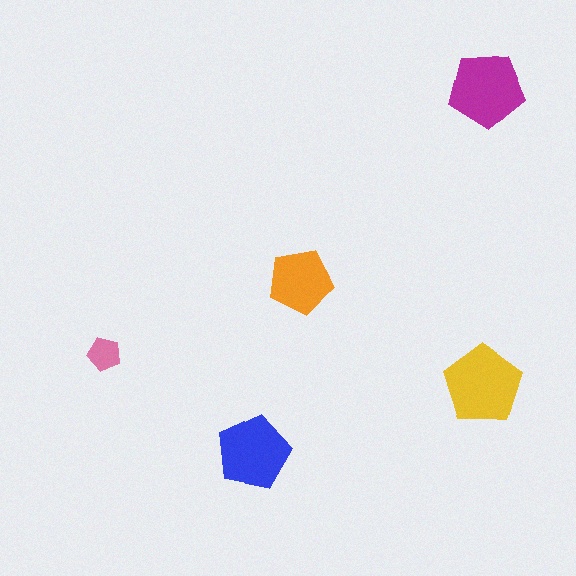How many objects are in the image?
There are 5 objects in the image.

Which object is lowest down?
The blue pentagon is bottommost.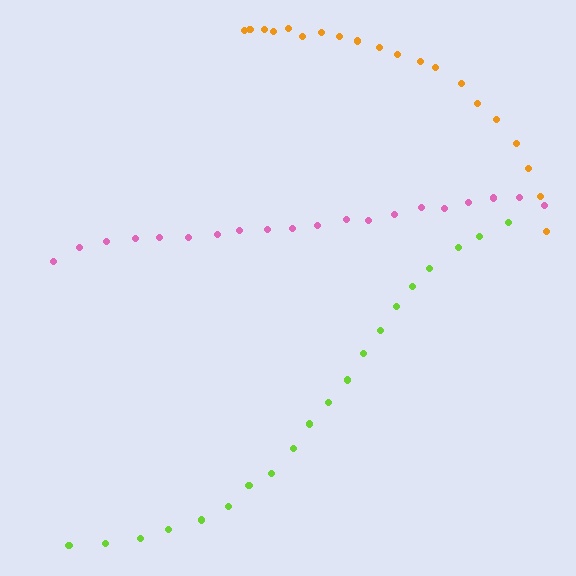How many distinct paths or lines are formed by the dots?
There are 3 distinct paths.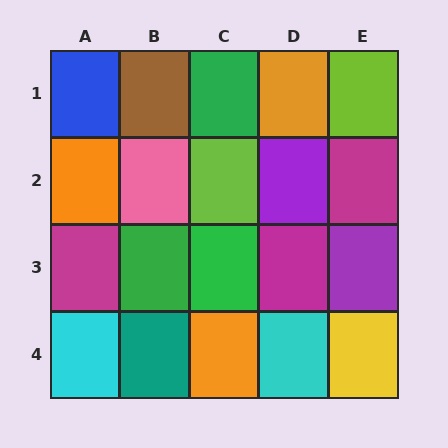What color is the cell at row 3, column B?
Green.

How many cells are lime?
2 cells are lime.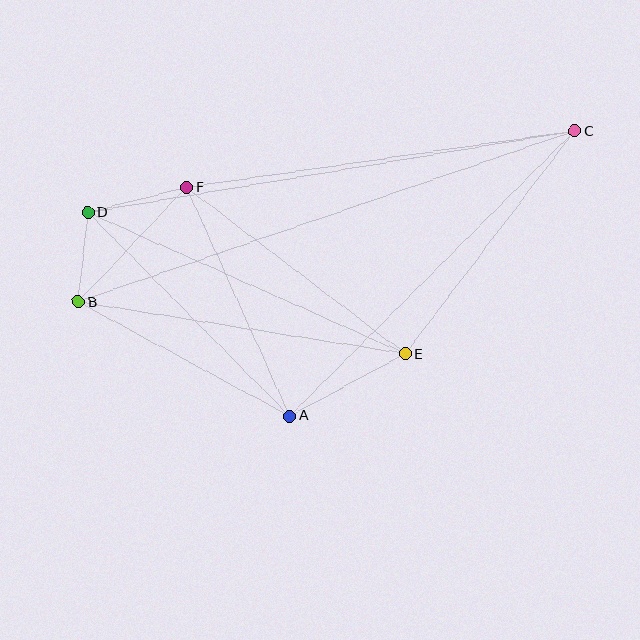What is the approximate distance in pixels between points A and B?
The distance between A and B is approximately 240 pixels.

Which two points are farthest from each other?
Points B and C are farthest from each other.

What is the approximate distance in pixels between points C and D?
The distance between C and D is approximately 494 pixels.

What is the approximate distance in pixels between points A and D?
The distance between A and D is approximately 287 pixels.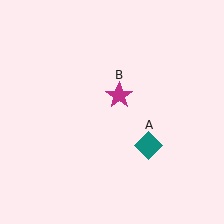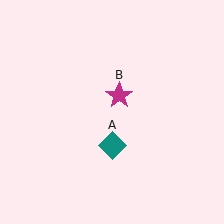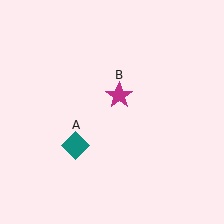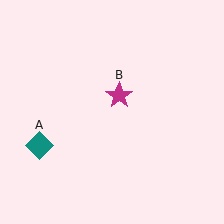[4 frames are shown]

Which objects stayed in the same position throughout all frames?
Magenta star (object B) remained stationary.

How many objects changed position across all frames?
1 object changed position: teal diamond (object A).